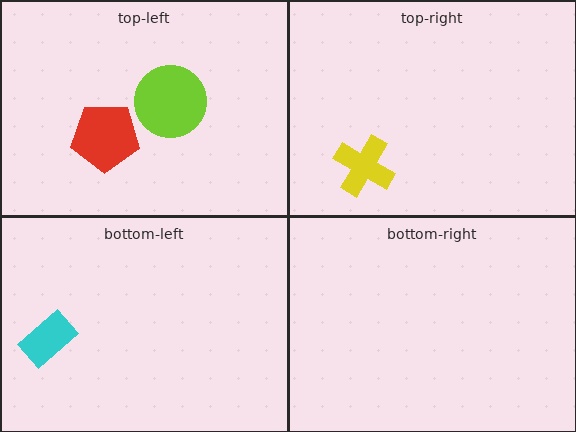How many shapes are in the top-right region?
1.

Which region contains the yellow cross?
The top-right region.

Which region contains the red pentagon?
The top-left region.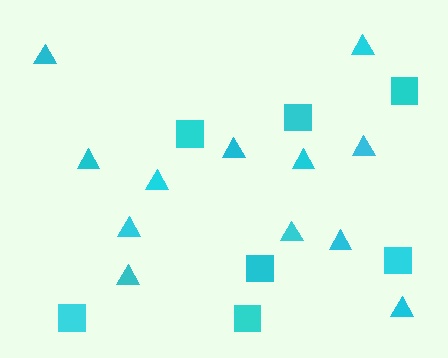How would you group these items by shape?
There are 2 groups: one group of triangles (12) and one group of squares (7).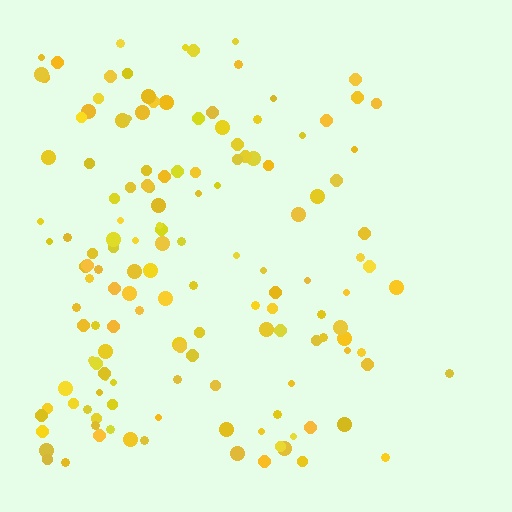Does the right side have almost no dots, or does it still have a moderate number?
Still a moderate number, just noticeably fewer than the left.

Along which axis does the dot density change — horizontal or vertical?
Horizontal.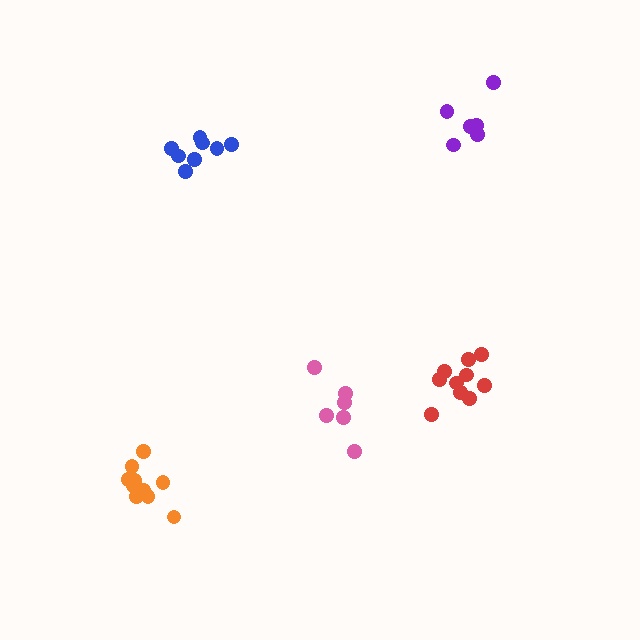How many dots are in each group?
Group 1: 8 dots, Group 2: 6 dots, Group 3: 10 dots, Group 4: 6 dots, Group 5: 10 dots (40 total).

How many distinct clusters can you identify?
There are 5 distinct clusters.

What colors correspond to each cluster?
The clusters are colored: blue, pink, orange, purple, red.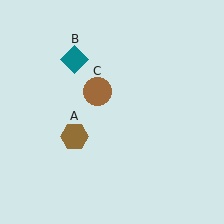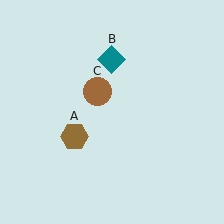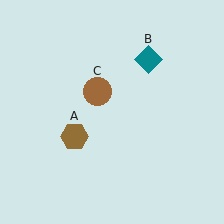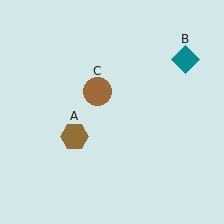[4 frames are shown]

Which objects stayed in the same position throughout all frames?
Brown hexagon (object A) and brown circle (object C) remained stationary.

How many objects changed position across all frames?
1 object changed position: teal diamond (object B).